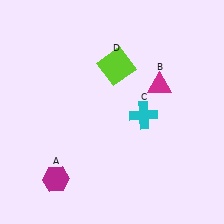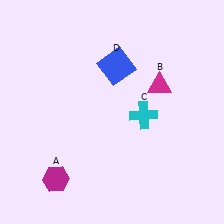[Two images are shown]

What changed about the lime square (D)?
In Image 1, D is lime. In Image 2, it changed to blue.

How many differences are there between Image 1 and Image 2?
There is 1 difference between the two images.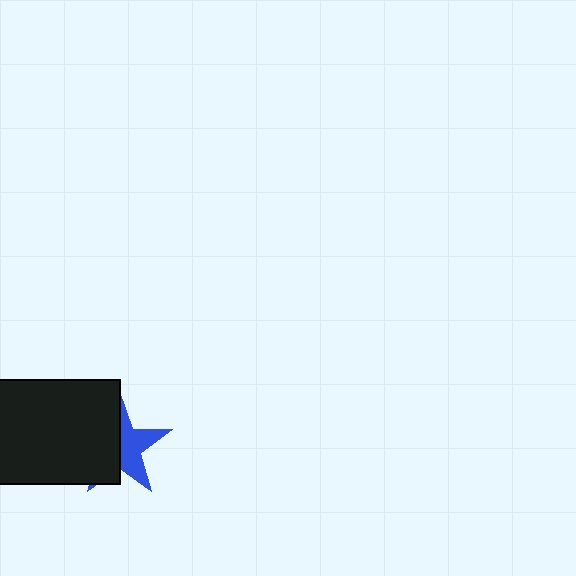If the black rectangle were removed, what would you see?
You would see the complete blue star.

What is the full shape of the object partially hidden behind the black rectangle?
The partially hidden object is a blue star.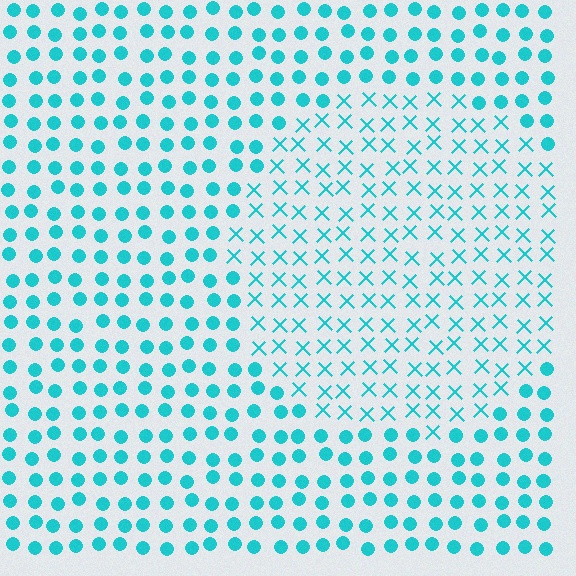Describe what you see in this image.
The image is filled with small cyan elements arranged in a uniform grid. A circle-shaped region contains X marks, while the surrounding area contains circles. The boundary is defined purely by the change in element shape.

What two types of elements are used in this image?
The image uses X marks inside the circle region and circles outside it.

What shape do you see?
I see a circle.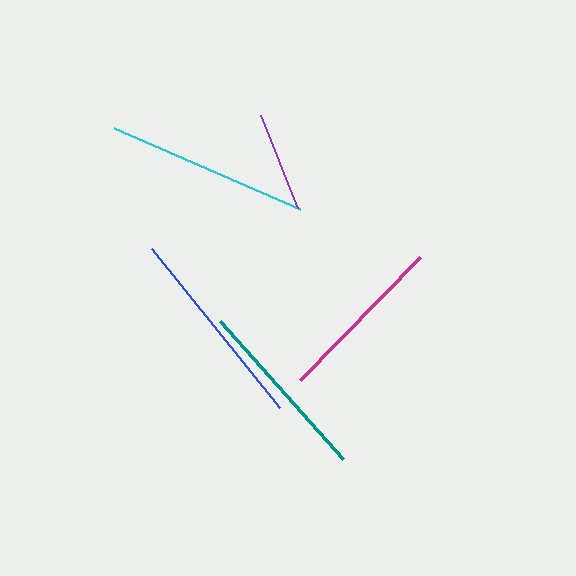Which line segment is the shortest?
The purple line is the shortest at approximately 99 pixels.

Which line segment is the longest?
The blue line is the longest at approximately 204 pixels.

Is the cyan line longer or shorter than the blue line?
The blue line is longer than the cyan line.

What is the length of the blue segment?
The blue segment is approximately 204 pixels long.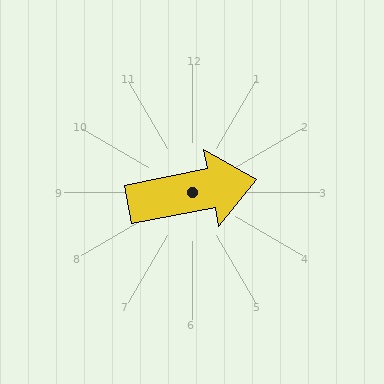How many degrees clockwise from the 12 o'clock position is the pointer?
Approximately 79 degrees.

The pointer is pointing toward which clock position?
Roughly 3 o'clock.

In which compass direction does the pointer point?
East.